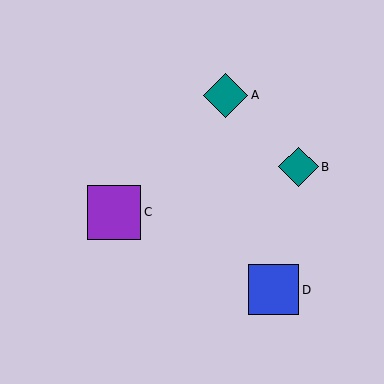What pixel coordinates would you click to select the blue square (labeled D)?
Click at (273, 290) to select the blue square D.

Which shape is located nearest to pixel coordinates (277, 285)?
The blue square (labeled D) at (273, 290) is nearest to that location.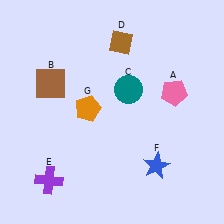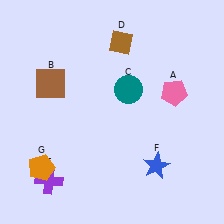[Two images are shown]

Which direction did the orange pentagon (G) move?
The orange pentagon (G) moved down.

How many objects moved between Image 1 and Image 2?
1 object moved between the two images.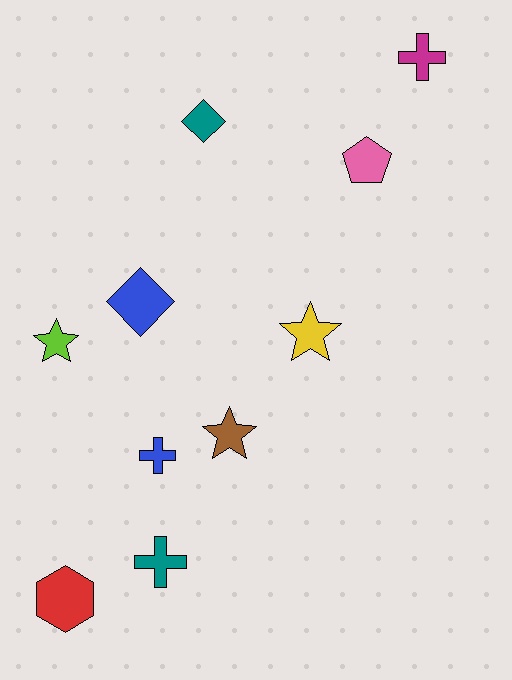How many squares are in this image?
There are no squares.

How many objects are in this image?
There are 10 objects.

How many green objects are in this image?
There are no green objects.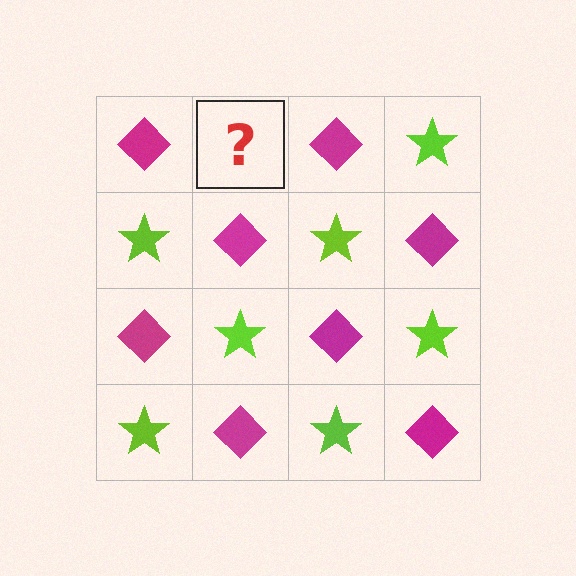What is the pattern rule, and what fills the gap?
The rule is that it alternates magenta diamond and lime star in a checkerboard pattern. The gap should be filled with a lime star.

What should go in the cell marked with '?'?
The missing cell should contain a lime star.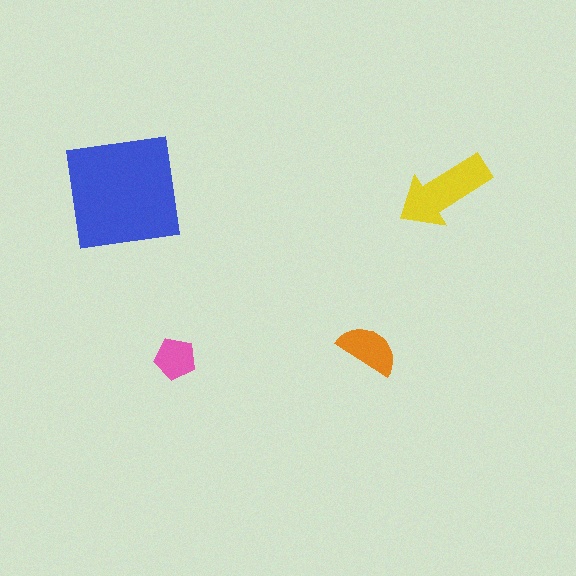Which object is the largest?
The blue square.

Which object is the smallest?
The pink pentagon.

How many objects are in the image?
There are 4 objects in the image.